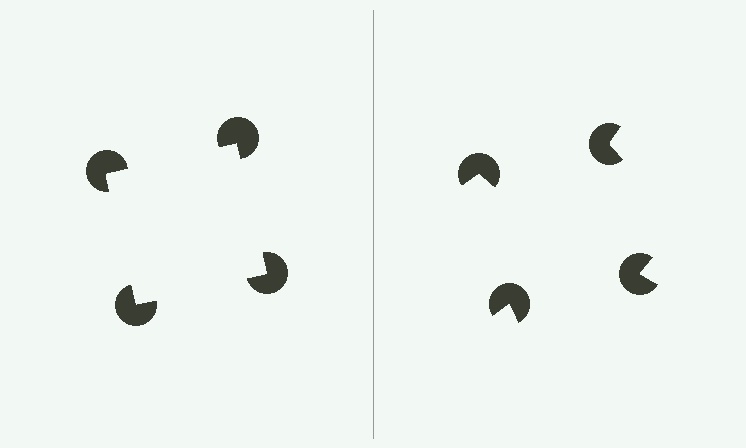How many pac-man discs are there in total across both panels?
8 — 4 on each side.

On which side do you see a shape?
An illusory square appears on the left side. On the right side the wedge cuts are rotated, so no coherent shape forms.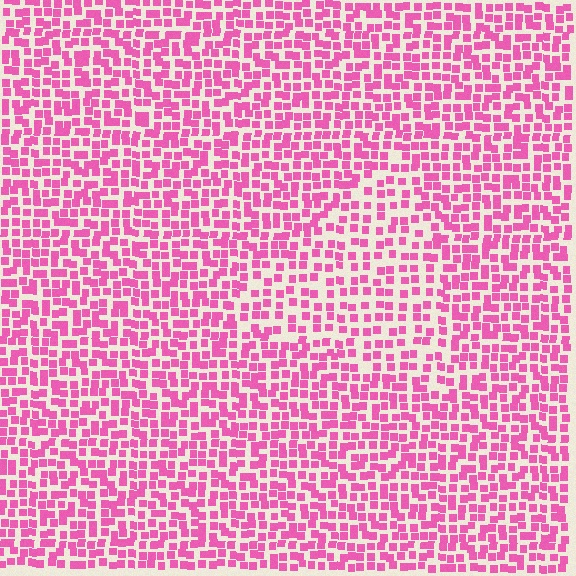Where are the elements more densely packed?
The elements are more densely packed outside the triangle boundary.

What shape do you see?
I see a triangle.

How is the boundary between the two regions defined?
The boundary is defined by a change in element density (approximately 1.5x ratio). All elements are the same color, size, and shape.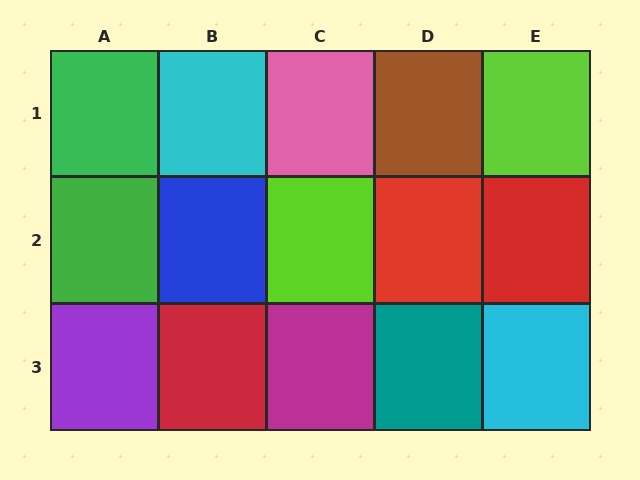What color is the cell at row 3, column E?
Cyan.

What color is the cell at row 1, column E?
Lime.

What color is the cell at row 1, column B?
Cyan.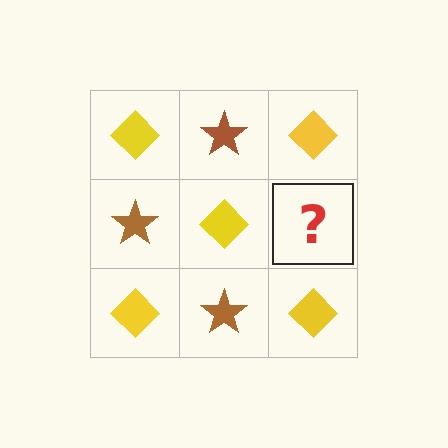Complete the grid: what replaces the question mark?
The question mark should be replaced with a brown star.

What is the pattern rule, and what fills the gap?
The rule is that it alternates yellow diamond and brown star in a checkerboard pattern. The gap should be filled with a brown star.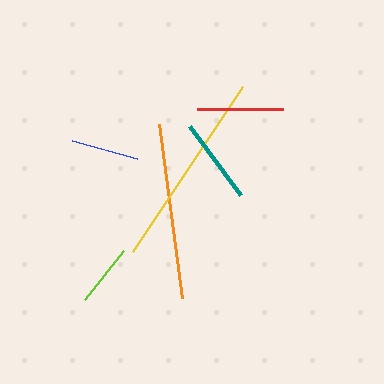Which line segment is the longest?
The yellow line is the longest at approximately 199 pixels.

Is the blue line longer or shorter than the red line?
The red line is longer than the blue line.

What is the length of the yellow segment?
The yellow segment is approximately 199 pixels long.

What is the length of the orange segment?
The orange segment is approximately 175 pixels long.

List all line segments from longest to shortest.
From longest to shortest: yellow, orange, teal, red, blue, lime.